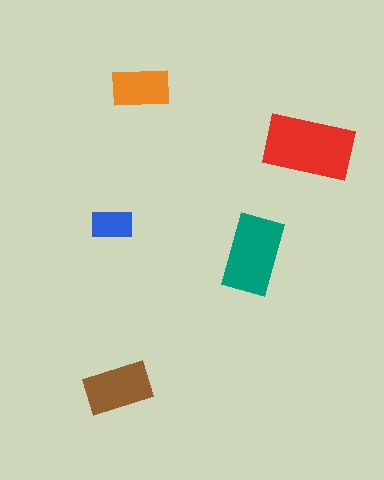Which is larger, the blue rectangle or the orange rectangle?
The orange one.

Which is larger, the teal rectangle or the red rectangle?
The red one.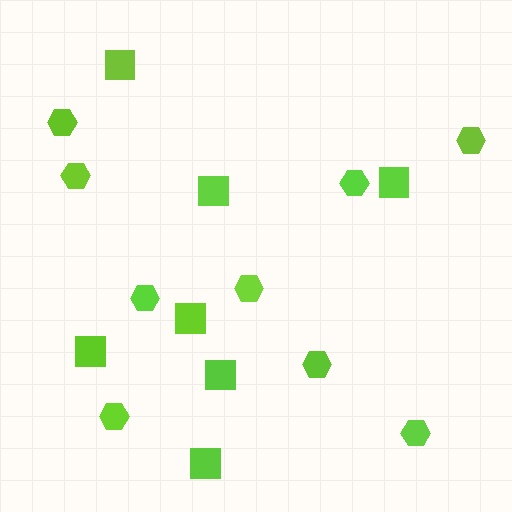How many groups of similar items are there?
There are 2 groups: one group of squares (7) and one group of hexagons (9).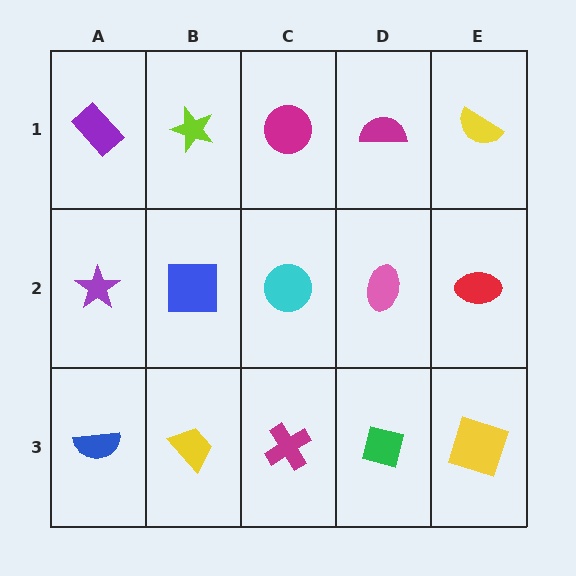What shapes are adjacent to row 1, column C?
A cyan circle (row 2, column C), a lime star (row 1, column B), a magenta semicircle (row 1, column D).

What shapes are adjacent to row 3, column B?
A blue square (row 2, column B), a blue semicircle (row 3, column A), a magenta cross (row 3, column C).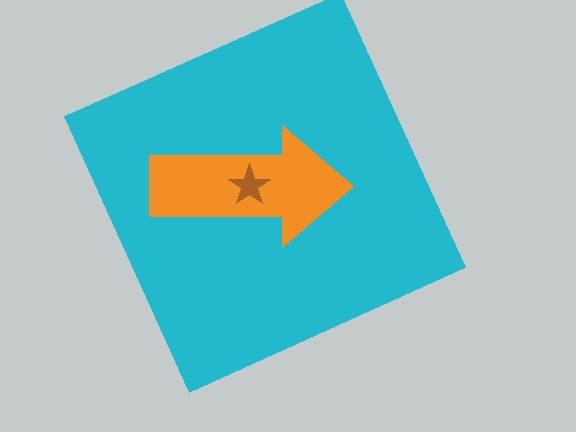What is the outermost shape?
The cyan square.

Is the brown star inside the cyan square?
Yes.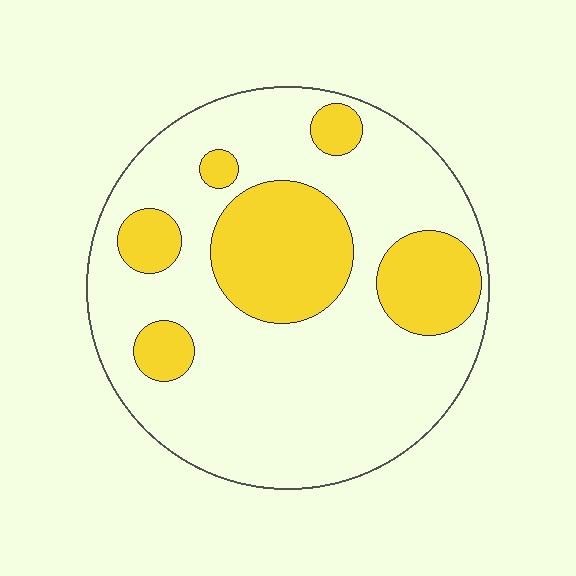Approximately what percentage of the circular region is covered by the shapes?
Approximately 25%.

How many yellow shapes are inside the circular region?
6.